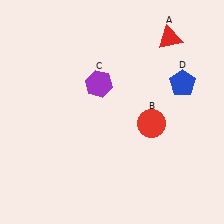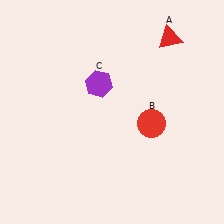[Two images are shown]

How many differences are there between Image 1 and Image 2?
There is 1 difference between the two images.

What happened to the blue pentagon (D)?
The blue pentagon (D) was removed in Image 2. It was in the top-right area of Image 1.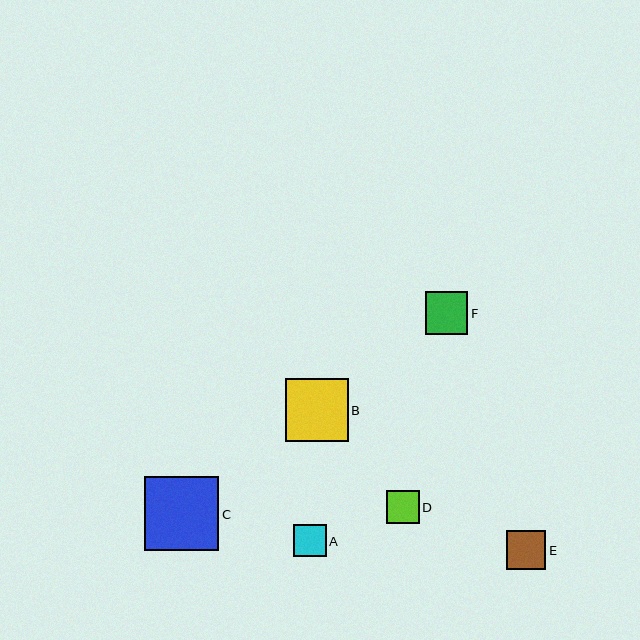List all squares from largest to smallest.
From largest to smallest: C, B, F, E, D, A.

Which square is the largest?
Square C is the largest with a size of approximately 74 pixels.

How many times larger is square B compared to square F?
Square B is approximately 1.5 times the size of square F.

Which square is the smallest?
Square A is the smallest with a size of approximately 32 pixels.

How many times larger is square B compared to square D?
Square B is approximately 1.9 times the size of square D.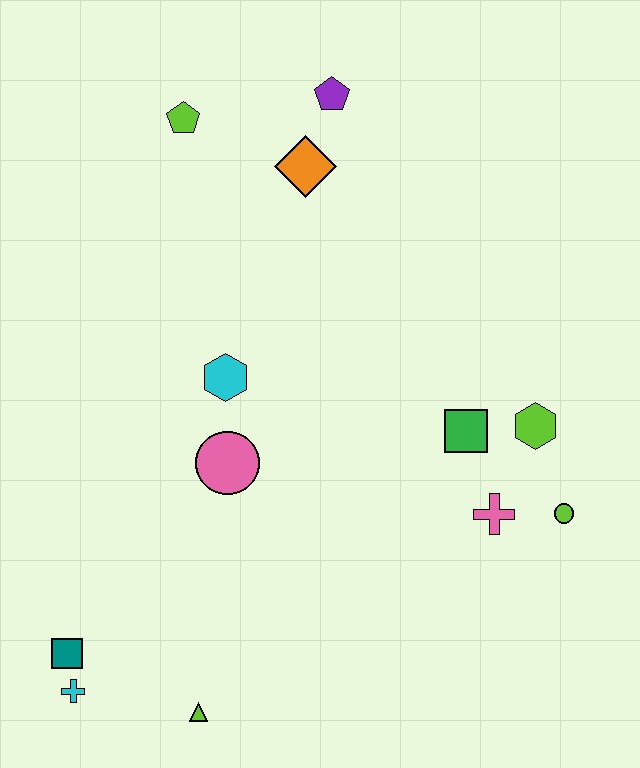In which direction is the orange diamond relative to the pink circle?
The orange diamond is above the pink circle.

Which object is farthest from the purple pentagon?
The cyan cross is farthest from the purple pentagon.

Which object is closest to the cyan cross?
The teal square is closest to the cyan cross.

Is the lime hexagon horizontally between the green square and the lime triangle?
No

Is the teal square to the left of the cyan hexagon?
Yes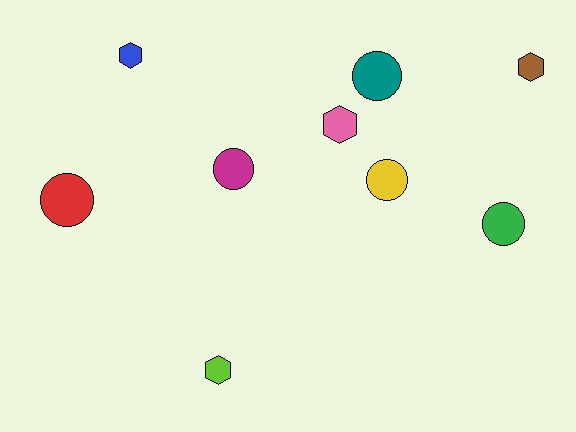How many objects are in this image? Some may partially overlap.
There are 9 objects.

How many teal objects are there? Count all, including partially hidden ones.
There is 1 teal object.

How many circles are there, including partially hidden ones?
There are 5 circles.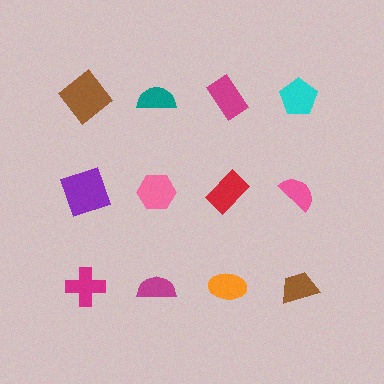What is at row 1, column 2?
A teal semicircle.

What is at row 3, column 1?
A magenta cross.